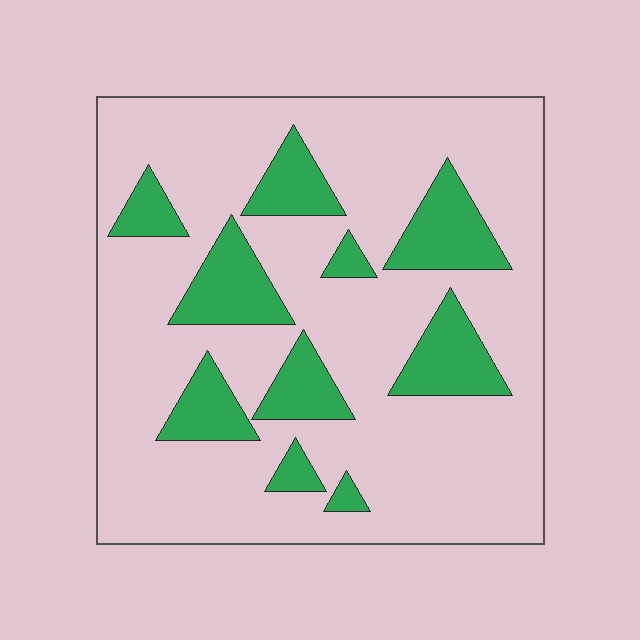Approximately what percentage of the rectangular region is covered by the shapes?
Approximately 20%.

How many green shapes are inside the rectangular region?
10.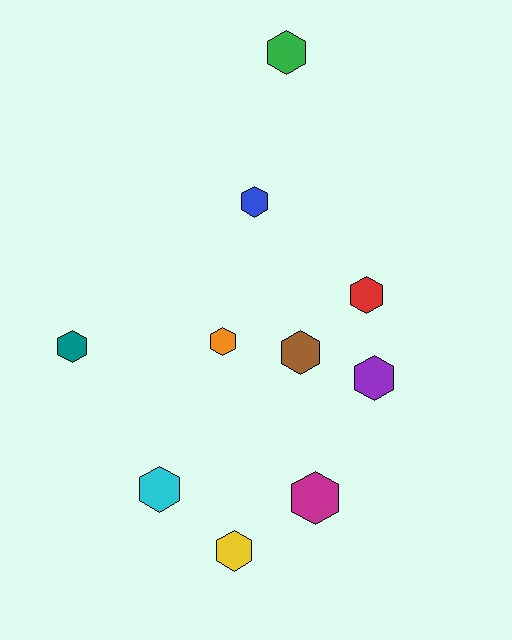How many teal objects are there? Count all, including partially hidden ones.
There is 1 teal object.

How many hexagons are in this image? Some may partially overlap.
There are 10 hexagons.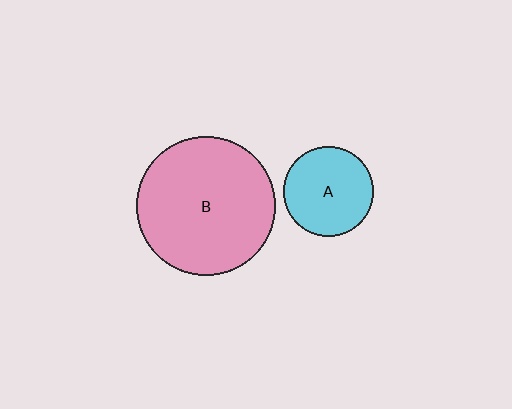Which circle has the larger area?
Circle B (pink).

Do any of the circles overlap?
No, none of the circles overlap.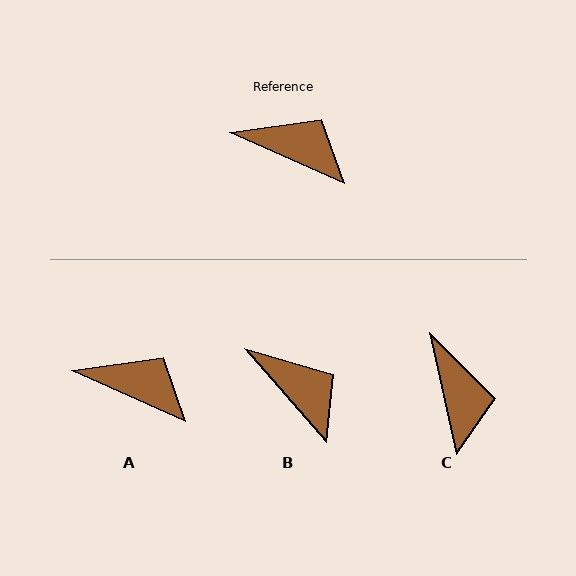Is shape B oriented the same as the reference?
No, it is off by about 25 degrees.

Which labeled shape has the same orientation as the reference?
A.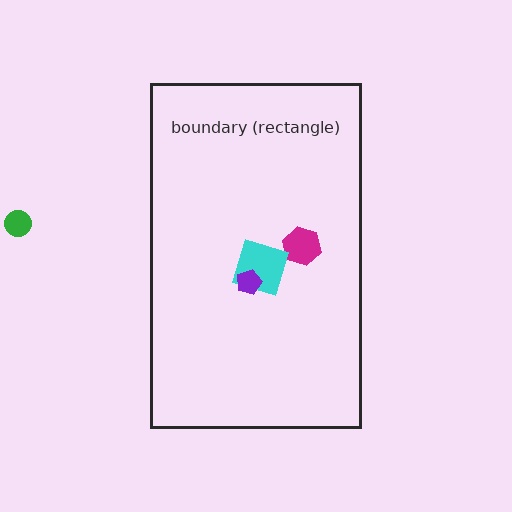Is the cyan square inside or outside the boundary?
Inside.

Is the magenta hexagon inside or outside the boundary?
Inside.